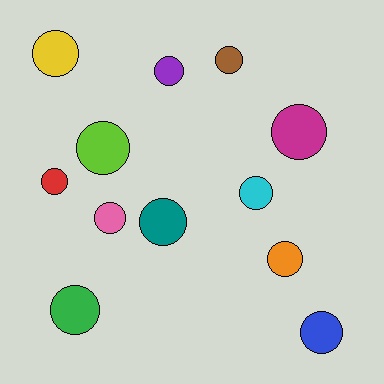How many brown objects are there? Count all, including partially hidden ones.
There is 1 brown object.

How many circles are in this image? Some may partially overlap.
There are 12 circles.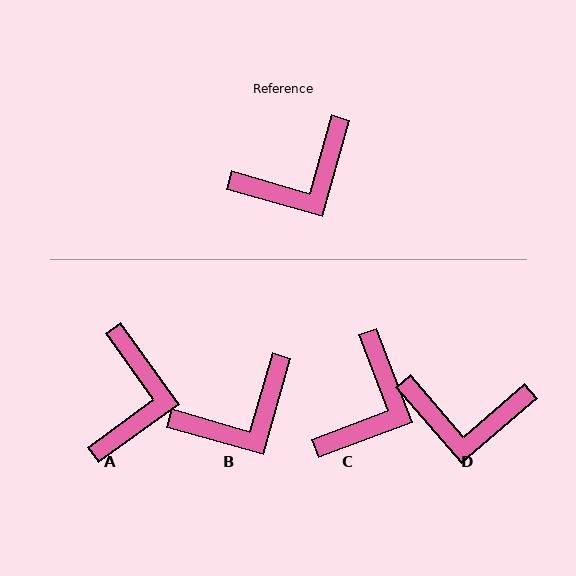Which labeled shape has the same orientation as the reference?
B.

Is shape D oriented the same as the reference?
No, it is off by about 34 degrees.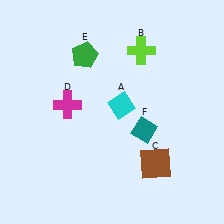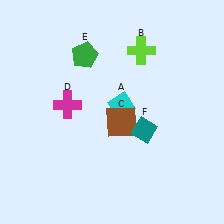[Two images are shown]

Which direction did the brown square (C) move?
The brown square (C) moved up.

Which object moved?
The brown square (C) moved up.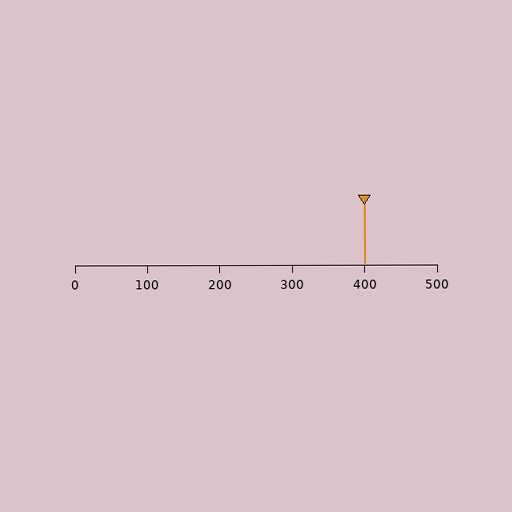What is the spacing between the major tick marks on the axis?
The major ticks are spaced 100 apart.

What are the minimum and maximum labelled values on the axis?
The axis runs from 0 to 500.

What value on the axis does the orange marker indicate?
The marker indicates approximately 400.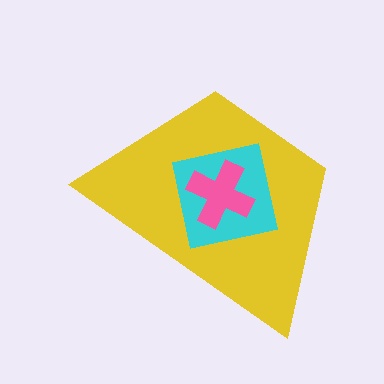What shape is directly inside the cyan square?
The pink cross.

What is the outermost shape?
The yellow trapezoid.